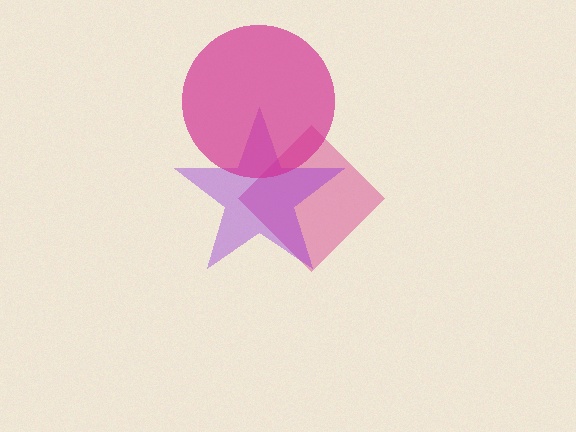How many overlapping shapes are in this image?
There are 3 overlapping shapes in the image.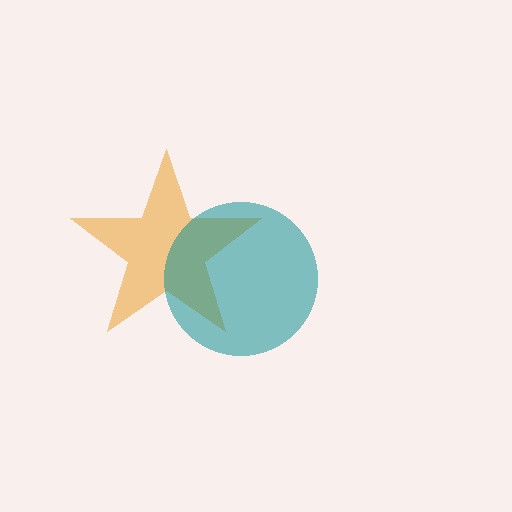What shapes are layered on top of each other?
The layered shapes are: an orange star, a teal circle.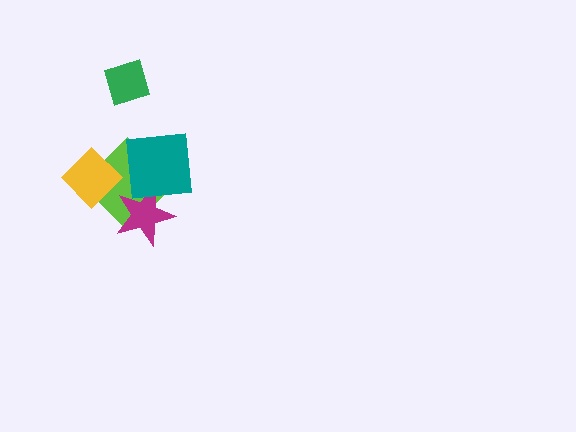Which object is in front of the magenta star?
The teal square is in front of the magenta star.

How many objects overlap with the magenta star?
2 objects overlap with the magenta star.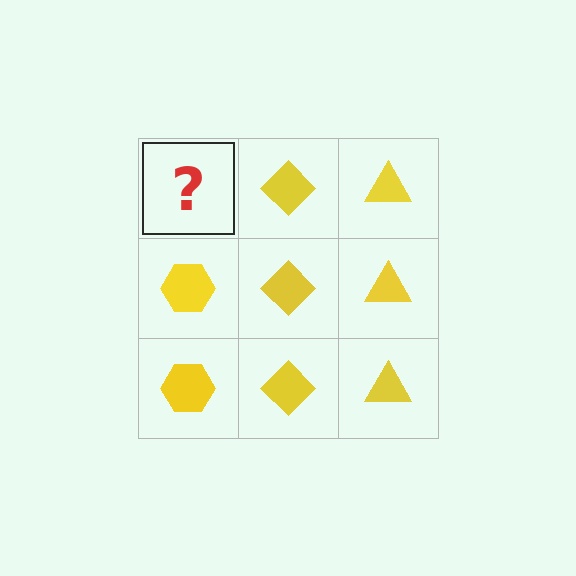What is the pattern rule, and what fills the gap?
The rule is that each column has a consistent shape. The gap should be filled with a yellow hexagon.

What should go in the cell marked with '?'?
The missing cell should contain a yellow hexagon.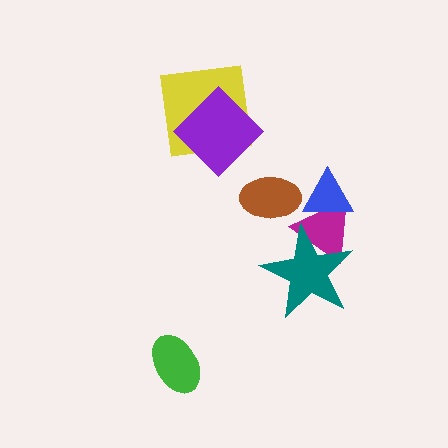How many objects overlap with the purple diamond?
1 object overlaps with the purple diamond.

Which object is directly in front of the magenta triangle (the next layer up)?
The blue triangle is directly in front of the magenta triangle.